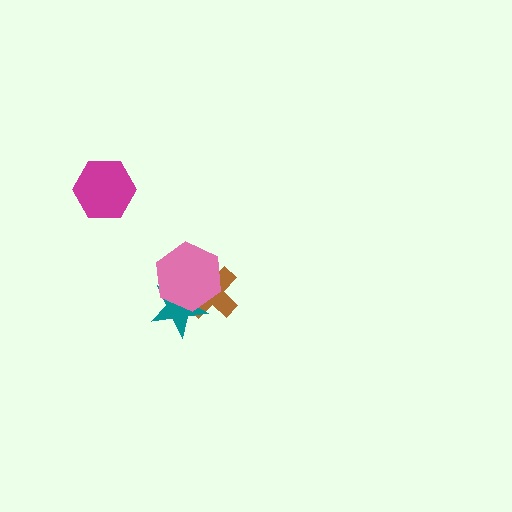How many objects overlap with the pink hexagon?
2 objects overlap with the pink hexagon.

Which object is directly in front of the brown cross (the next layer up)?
The teal star is directly in front of the brown cross.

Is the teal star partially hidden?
Yes, it is partially covered by another shape.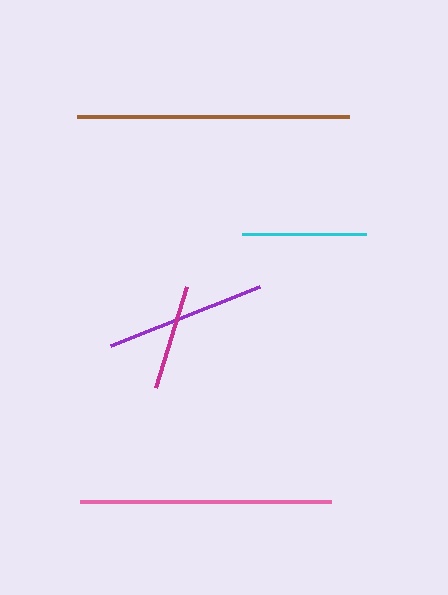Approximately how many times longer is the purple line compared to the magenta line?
The purple line is approximately 1.5 times the length of the magenta line.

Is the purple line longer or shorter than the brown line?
The brown line is longer than the purple line.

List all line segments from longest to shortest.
From longest to shortest: brown, pink, purple, cyan, magenta.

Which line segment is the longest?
The brown line is the longest at approximately 272 pixels.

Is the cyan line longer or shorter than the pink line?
The pink line is longer than the cyan line.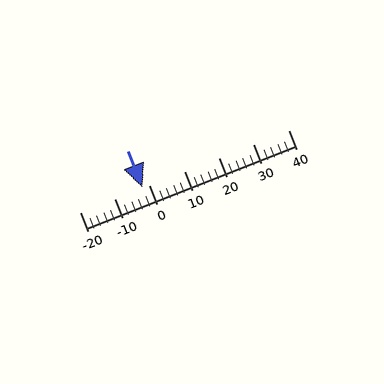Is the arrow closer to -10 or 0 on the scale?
The arrow is closer to 0.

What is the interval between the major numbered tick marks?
The major tick marks are spaced 10 units apart.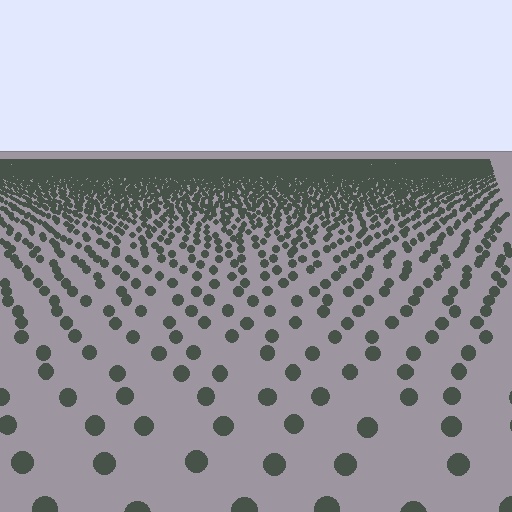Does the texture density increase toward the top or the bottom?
Density increases toward the top.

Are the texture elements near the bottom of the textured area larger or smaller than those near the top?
Larger. Near the bottom, elements are closer to the viewer and appear at a bigger on-screen size.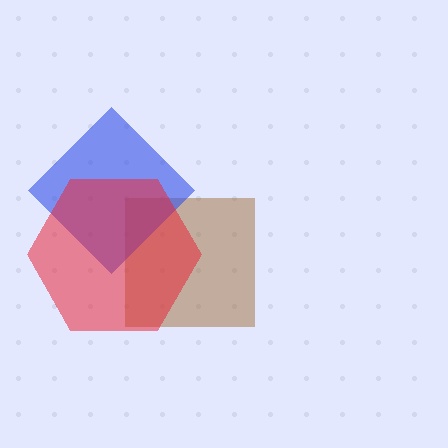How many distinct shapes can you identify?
There are 3 distinct shapes: a brown square, a blue diamond, a red hexagon.